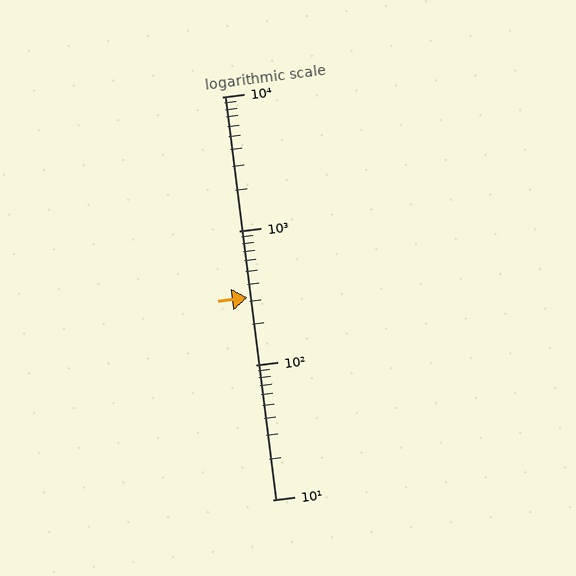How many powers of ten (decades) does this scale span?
The scale spans 3 decades, from 10 to 10000.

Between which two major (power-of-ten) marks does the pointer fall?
The pointer is between 100 and 1000.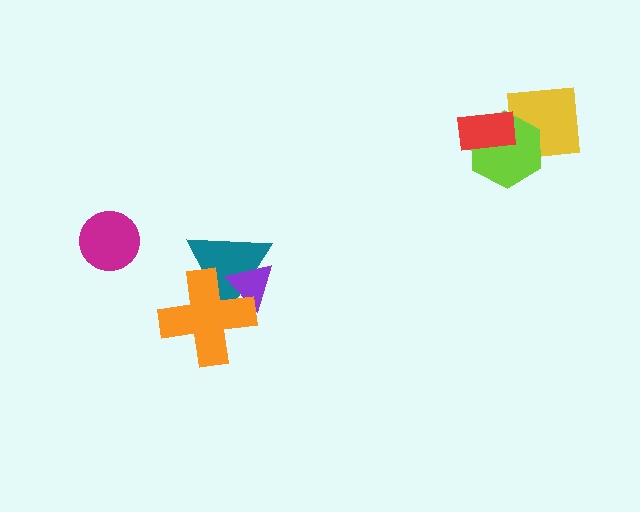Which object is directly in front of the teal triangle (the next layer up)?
The purple triangle is directly in front of the teal triangle.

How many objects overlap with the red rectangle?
2 objects overlap with the red rectangle.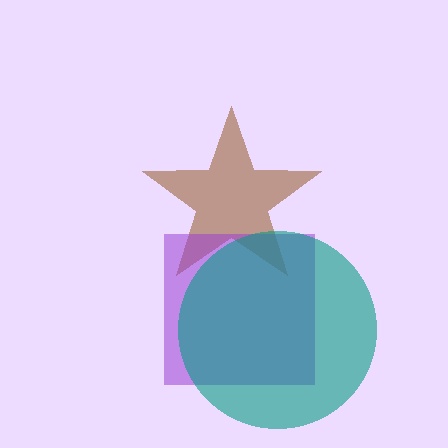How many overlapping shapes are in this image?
There are 3 overlapping shapes in the image.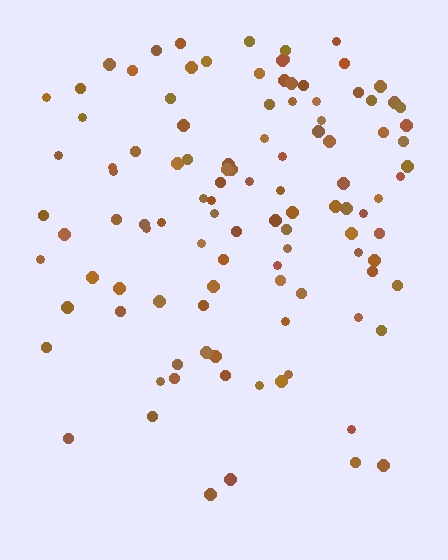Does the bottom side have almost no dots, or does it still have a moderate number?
Still a moderate number, just noticeably fewer than the top.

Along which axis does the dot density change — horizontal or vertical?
Vertical.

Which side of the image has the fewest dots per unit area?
The bottom.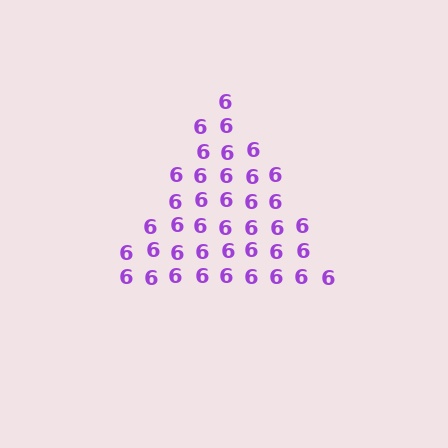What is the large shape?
The large shape is a triangle.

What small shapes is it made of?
It is made of small digit 6's.